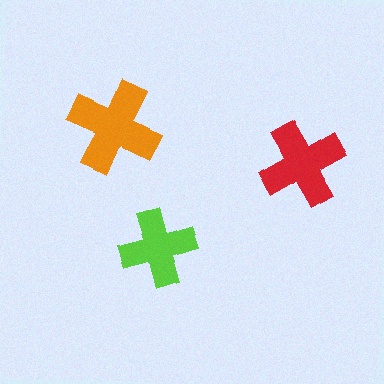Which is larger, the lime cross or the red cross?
The red one.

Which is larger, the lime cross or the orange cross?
The orange one.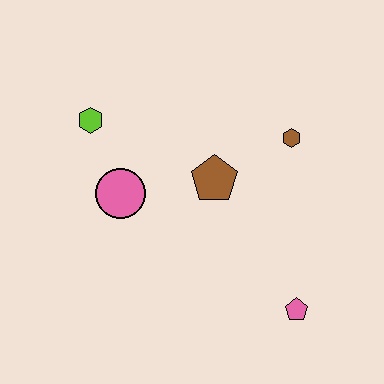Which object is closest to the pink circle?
The lime hexagon is closest to the pink circle.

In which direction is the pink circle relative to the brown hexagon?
The pink circle is to the left of the brown hexagon.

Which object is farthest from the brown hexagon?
The lime hexagon is farthest from the brown hexagon.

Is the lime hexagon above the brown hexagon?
Yes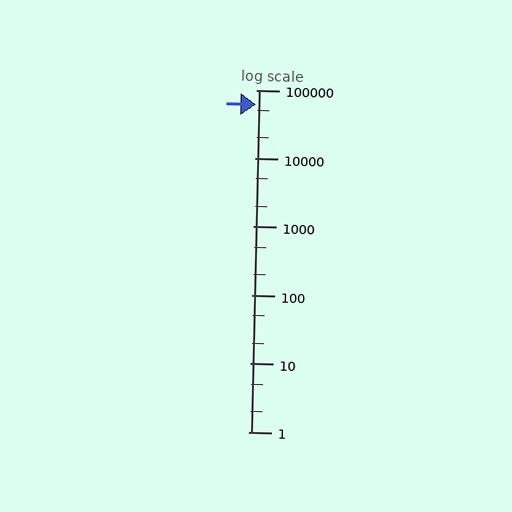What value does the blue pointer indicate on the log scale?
The pointer indicates approximately 61000.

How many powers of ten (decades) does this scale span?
The scale spans 5 decades, from 1 to 100000.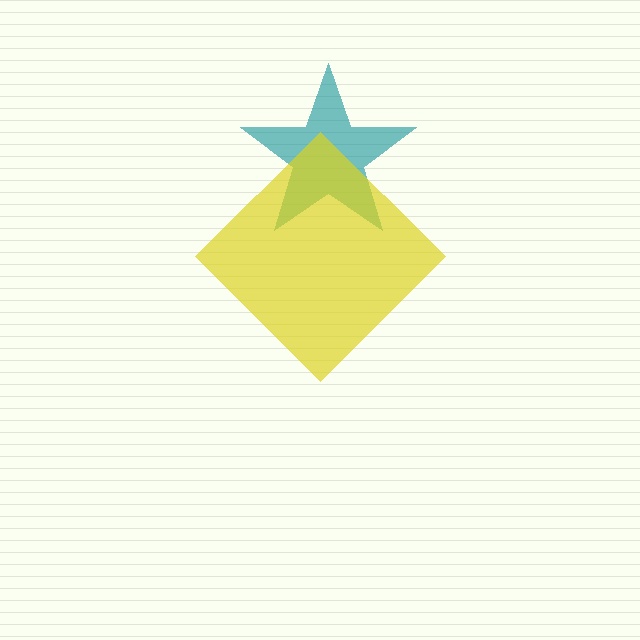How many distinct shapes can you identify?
There are 2 distinct shapes: a teal star, a yellow diamond.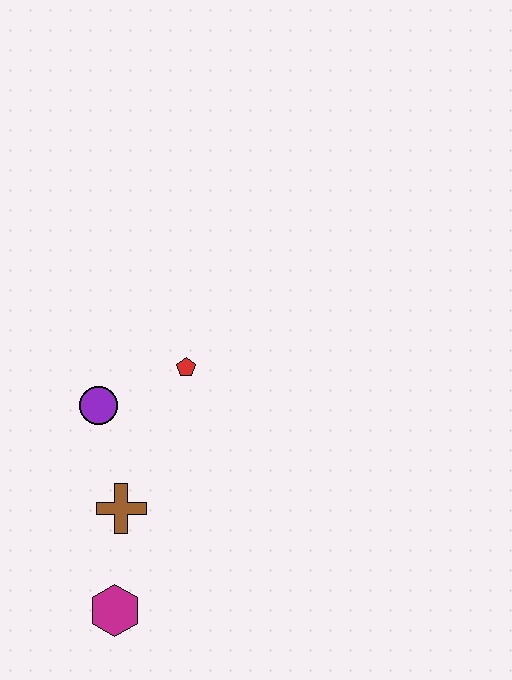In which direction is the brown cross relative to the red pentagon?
The brown cross is below the red pentagon.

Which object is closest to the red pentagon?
The purple circle is closest to the red pentagon.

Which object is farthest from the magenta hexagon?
The red pentagon is farthest from the magenta hexagon.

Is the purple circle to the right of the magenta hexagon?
No